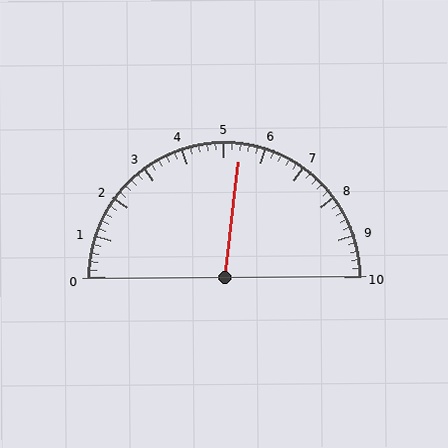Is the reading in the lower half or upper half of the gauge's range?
The reading is in the upper half of the range (0 to 10).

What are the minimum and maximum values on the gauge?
The gauge ranges from 0 to 10.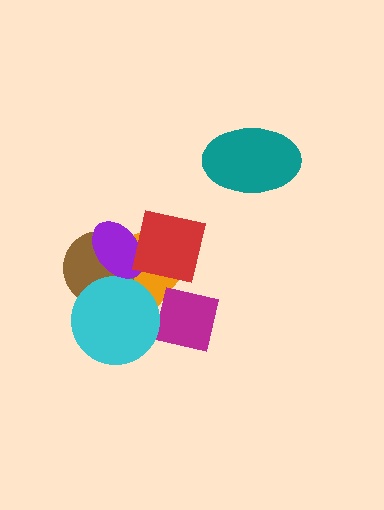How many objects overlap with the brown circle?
3 objects overlap with the brown circle.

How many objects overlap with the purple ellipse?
3 objects overlap with the purple ellipse.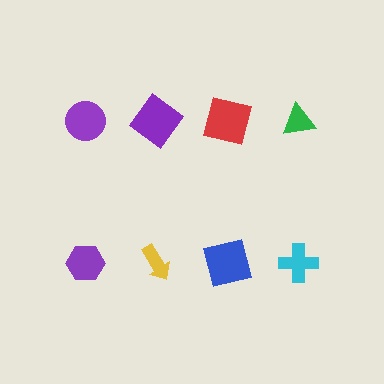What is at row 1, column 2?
A purple diamond.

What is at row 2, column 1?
A purple hexagon.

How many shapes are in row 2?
4 shapes.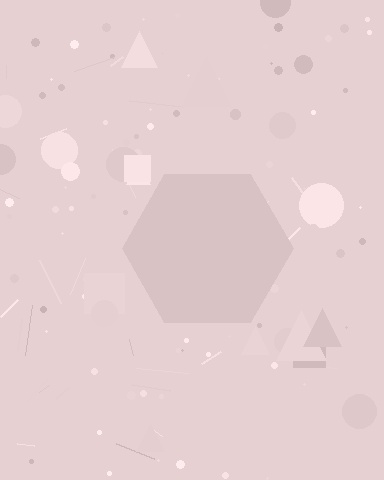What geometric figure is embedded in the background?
A hexagon is embedded in the background.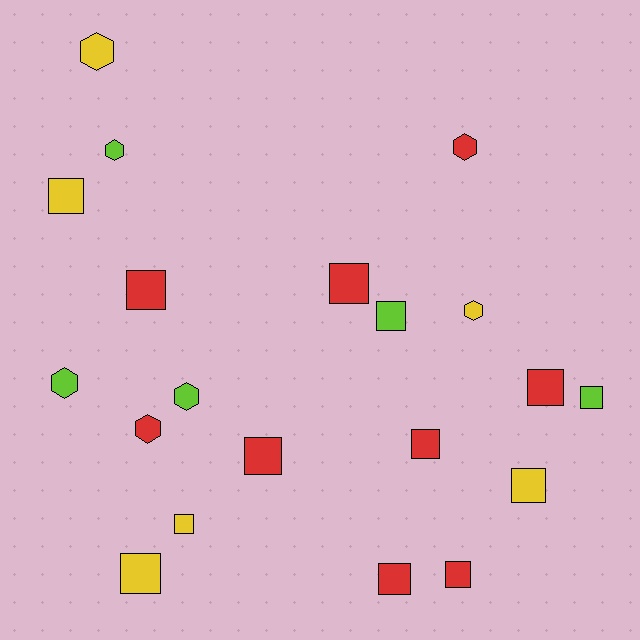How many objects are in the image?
There are 20 objects.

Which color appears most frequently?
Red, with 9 objects.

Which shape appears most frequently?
Square, with 13 objects.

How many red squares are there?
There are 7 red squares.